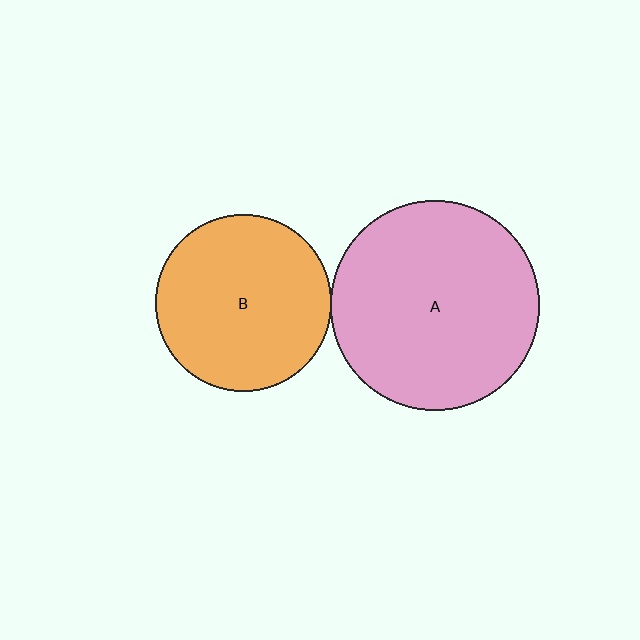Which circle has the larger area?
Circle A (pink).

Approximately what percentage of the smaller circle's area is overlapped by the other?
Approximately 5%.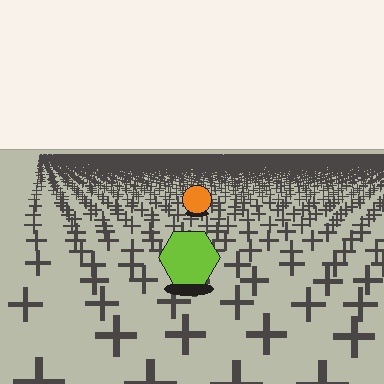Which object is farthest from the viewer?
The orange circle is farthest from the viewer. It appears smaller and the ground texture around it is denser.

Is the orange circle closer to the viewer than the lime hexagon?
No. The lime hexagon is closer — you can tell from the texture gradient: the ground texture is coarser near it.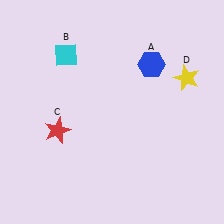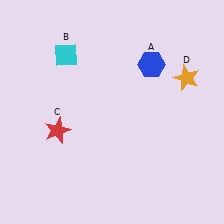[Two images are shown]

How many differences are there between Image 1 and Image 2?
There is 1 difference between the two images.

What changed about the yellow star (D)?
In Image 1, D is yellow. In Image 2, it changed to orange.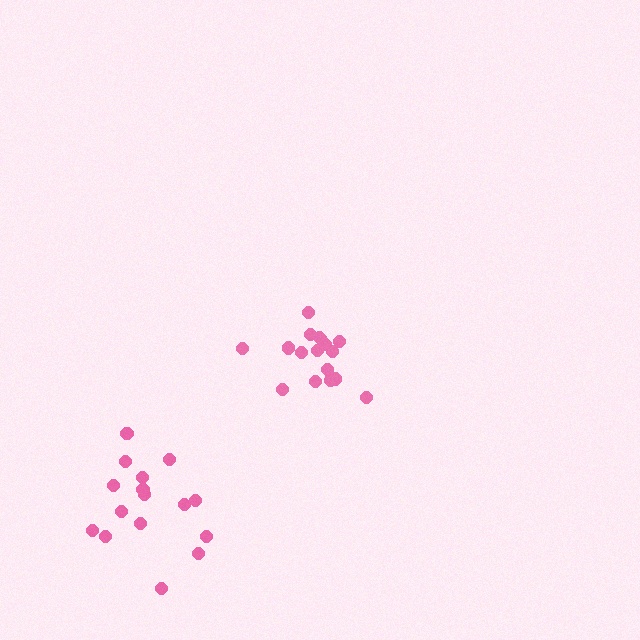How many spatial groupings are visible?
There are 2 spatial groupings.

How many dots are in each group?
Group 1: 18 dots, Group 2: 16 dots (34 total).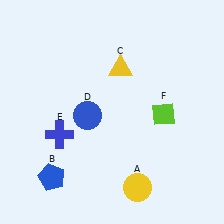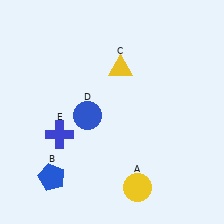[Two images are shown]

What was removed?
The lime diamond (F) was removed in Image 2.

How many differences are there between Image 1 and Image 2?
There is 1 difference between the two images.